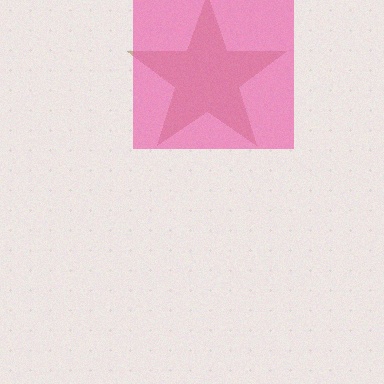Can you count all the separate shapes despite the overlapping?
Yes, there are 2 separate shapes.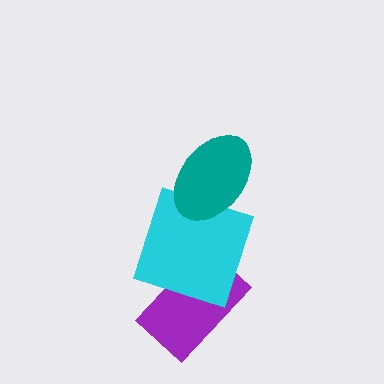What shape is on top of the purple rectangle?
The cyan square is on top of the purple rectangle.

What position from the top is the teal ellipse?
The teal ellipse is 1st from the top.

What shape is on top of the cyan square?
The teal ellipse is on top of the cyan square.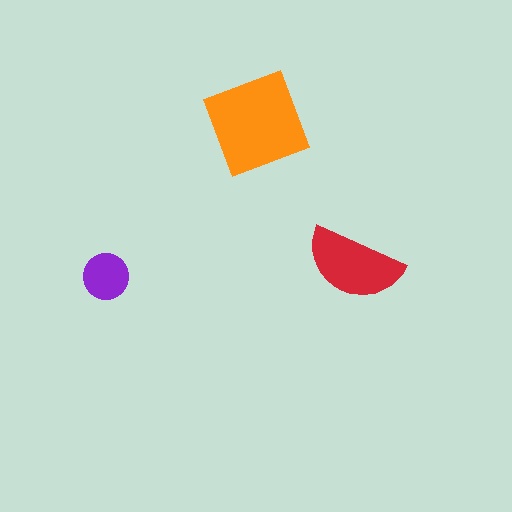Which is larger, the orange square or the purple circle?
The orange square.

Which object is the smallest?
The purple circle.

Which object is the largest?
The orange square.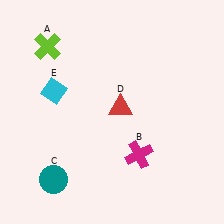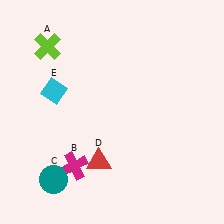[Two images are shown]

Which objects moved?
The objects that moved are: the magenta cross (B), the red triangle (D).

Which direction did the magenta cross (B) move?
The magenta cross (B) moved left.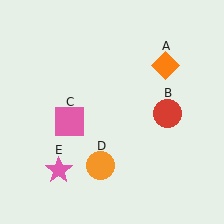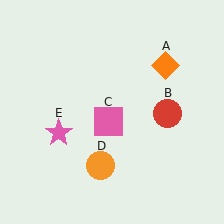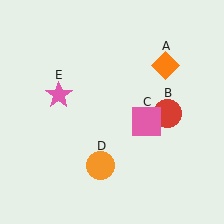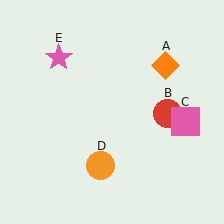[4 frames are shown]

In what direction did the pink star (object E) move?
The pink star (object E) moved up.